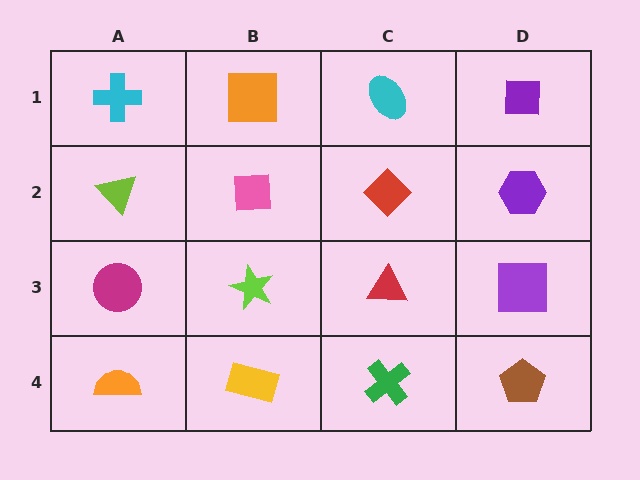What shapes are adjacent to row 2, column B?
An orange square (row 1, column B), a lime star (row 3, column B), a lime triangle (row 2, column A), a red diamond (row 2, column C).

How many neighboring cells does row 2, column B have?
4.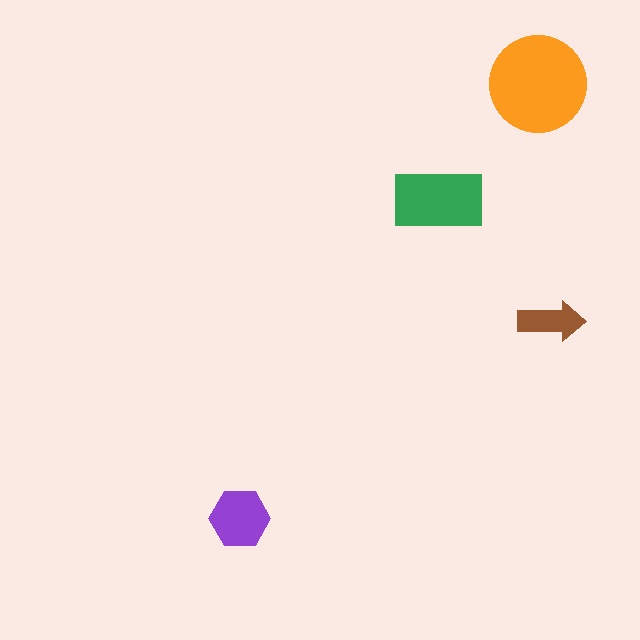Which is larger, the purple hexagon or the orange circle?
The orange circle.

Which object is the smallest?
The brown arrow.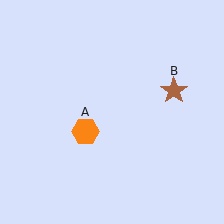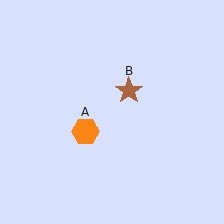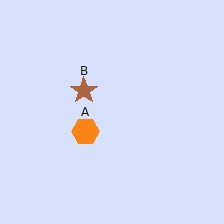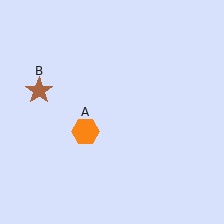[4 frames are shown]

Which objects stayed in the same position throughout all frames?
Orange hexagon (object A) remained stationary.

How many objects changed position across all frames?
1 object changed position: brown star (object B).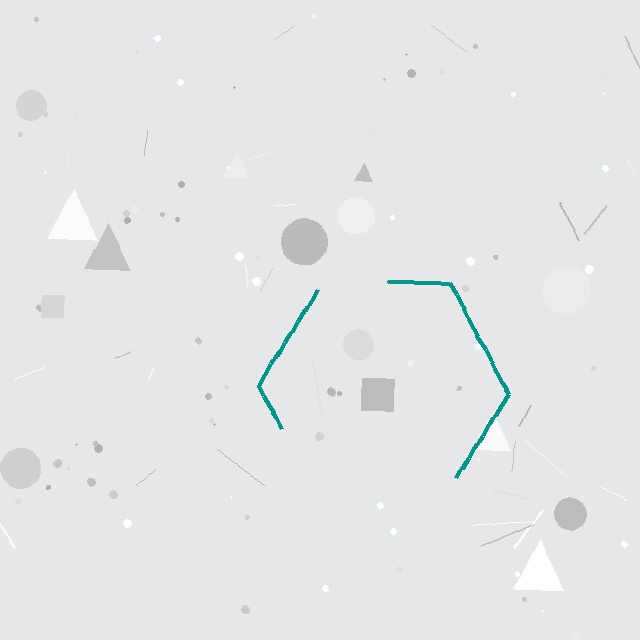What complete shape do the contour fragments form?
The contour fragments form a hexagon.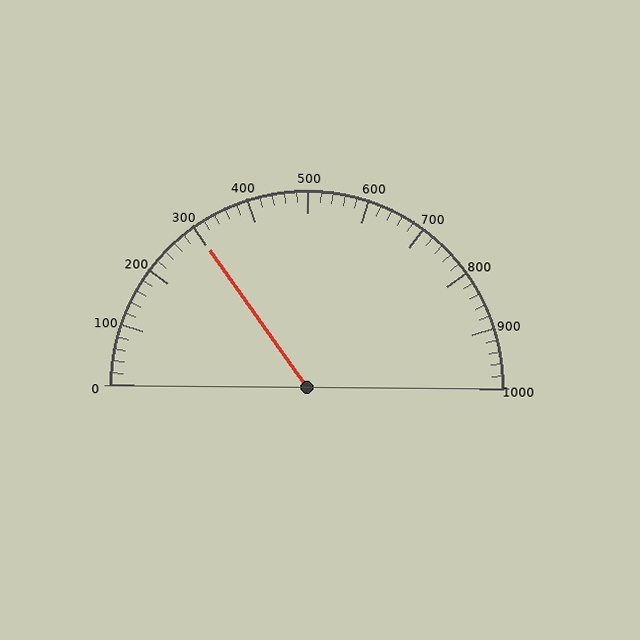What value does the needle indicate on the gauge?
The needle indicates approximately 300.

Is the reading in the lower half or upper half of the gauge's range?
The reading is in the lower half of the range (0 to 1000).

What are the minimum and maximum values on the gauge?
The gauge ranges from 0 to 1000.